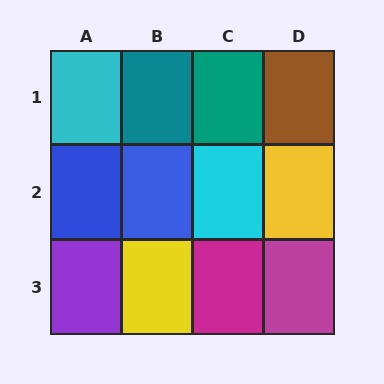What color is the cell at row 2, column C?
Cyan.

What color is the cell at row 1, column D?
Brown.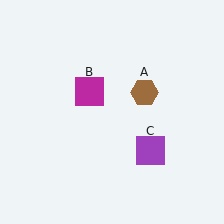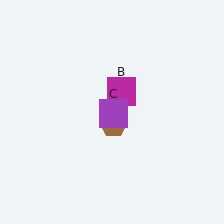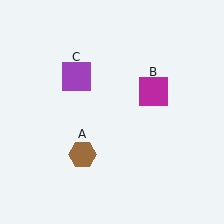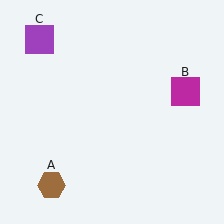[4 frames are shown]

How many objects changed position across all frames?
3 objects changed position: brown hexagon (object A), magenta square (object B), purple square (object C).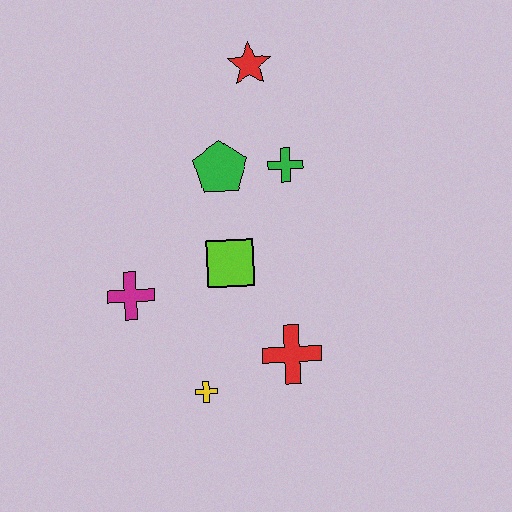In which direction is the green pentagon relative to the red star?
The green pentagon is below the red star.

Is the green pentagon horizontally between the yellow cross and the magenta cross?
No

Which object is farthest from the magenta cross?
The red star is farthest from the magenta cross.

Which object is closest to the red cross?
The yellow cross is closest to the red cross.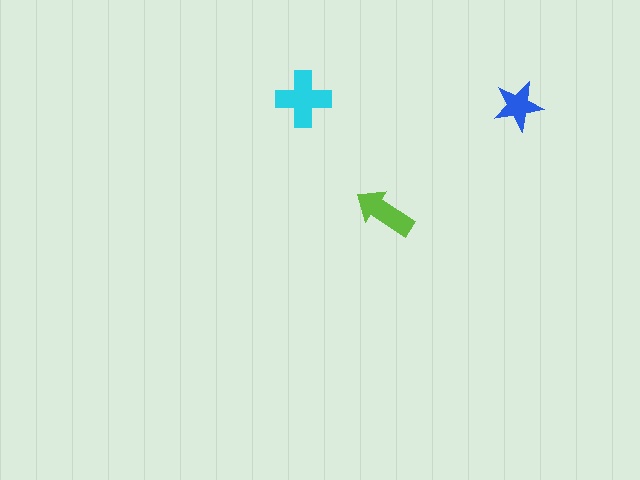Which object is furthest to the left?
The cyan cross is leftmost.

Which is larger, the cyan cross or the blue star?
The cyan cross.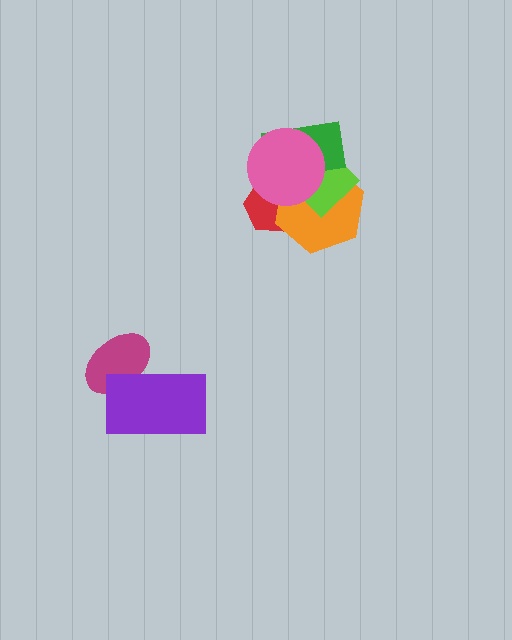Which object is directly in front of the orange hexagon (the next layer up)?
The lime diamond is directly in front of the orange hexagon.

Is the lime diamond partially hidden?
Yes, it is partially covered by another shape.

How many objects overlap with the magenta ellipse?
1 object overlaps with the magenta ellipse.